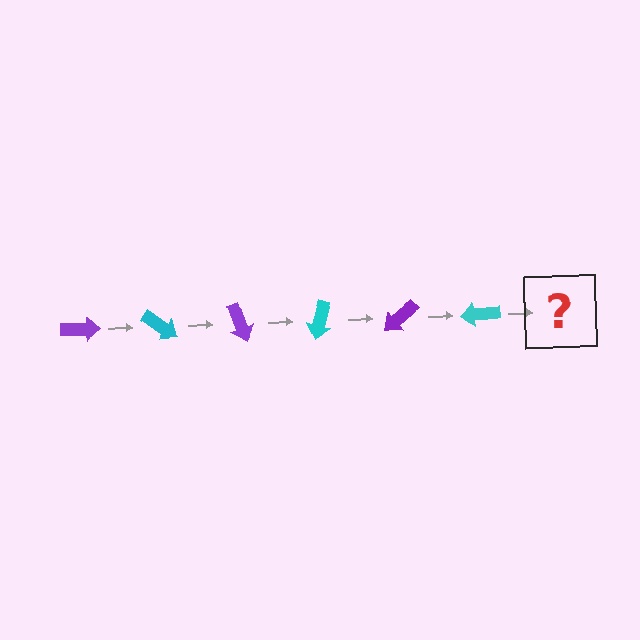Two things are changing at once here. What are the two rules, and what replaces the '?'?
The two rules are that it rotates 35 degrees each step and the color cycles through purple and cyan. The '?' should be a purple arrow, rotated 210 degrees from the start.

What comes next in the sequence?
The next element should be a purple arrow, rotated 210 degrees from the start.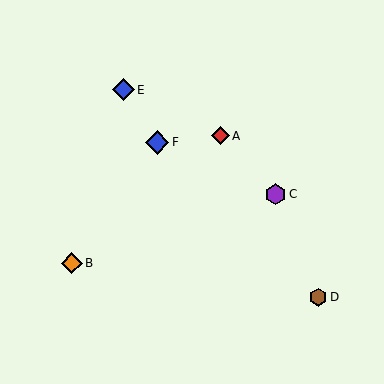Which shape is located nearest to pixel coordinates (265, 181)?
The purple hexagon (labeled C) at (275, 194) is nearest to that location.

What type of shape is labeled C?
Shape C is a purple hexagon.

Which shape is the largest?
The blue diamond (labeled F) is the largest.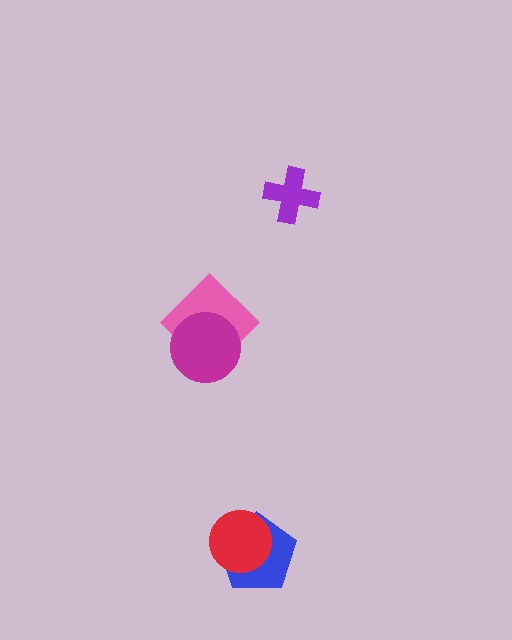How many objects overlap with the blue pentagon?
1 object overlaps with the blue pentagon.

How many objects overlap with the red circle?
1 object overlaps with the red circle.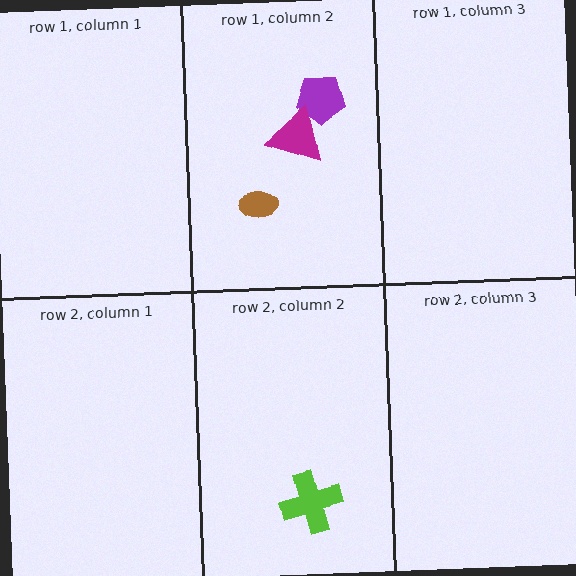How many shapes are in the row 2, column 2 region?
1.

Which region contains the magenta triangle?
The row 1, column 2 region.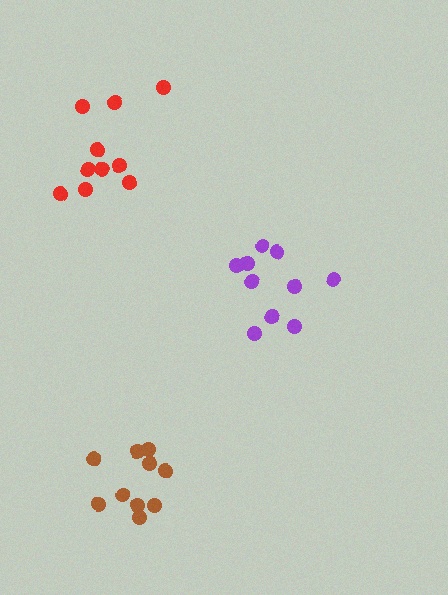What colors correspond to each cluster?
The clusters are colored: purple, brown, red.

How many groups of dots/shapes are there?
There are 3 groups.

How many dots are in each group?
Group 1: 10 dots, Group 2: 10 dots, Group 3: 10 dots (30 total).